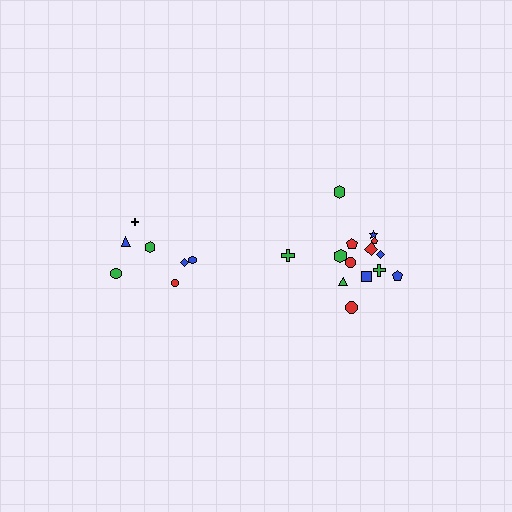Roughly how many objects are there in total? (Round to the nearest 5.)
Roughly 20 objects in total.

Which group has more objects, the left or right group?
The right group.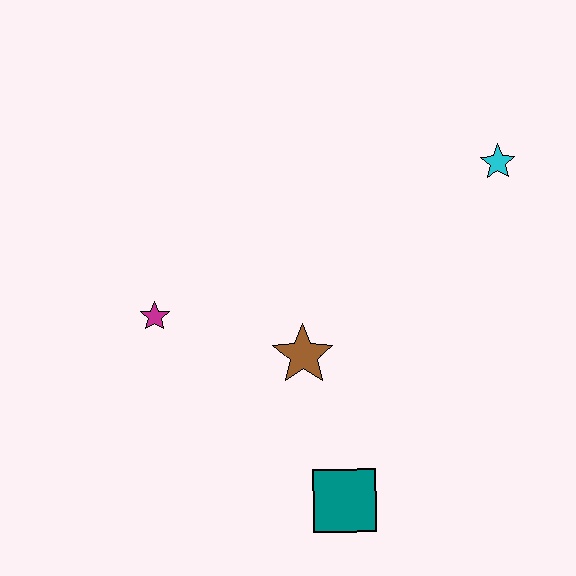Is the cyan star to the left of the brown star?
No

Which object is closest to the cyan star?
The brown star is closest to the cyan star.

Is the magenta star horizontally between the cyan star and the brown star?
No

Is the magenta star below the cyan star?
Yes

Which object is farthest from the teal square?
The cyan star is farthest from the teal square.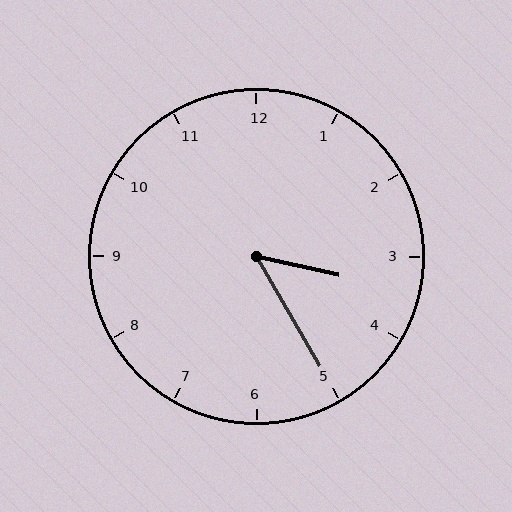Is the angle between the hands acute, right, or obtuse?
It is acute.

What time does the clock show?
3:25.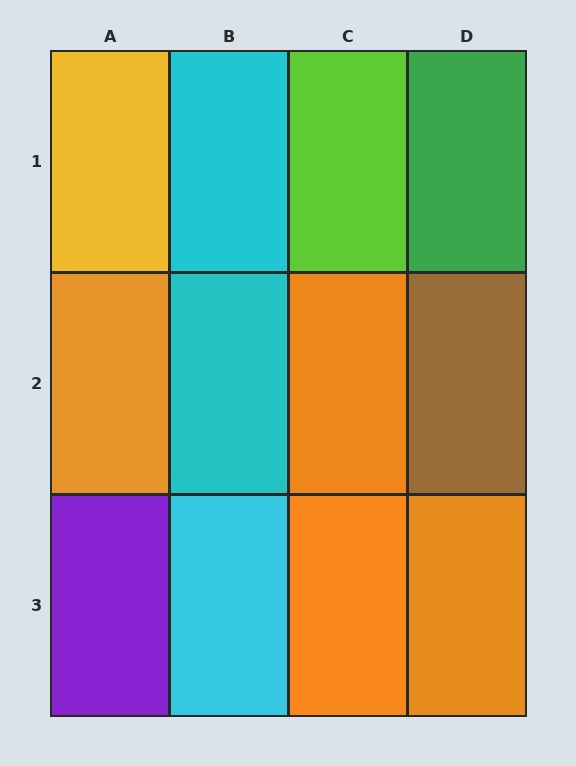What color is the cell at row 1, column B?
Cyan.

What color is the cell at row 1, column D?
Green.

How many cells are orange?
4 cells are orange.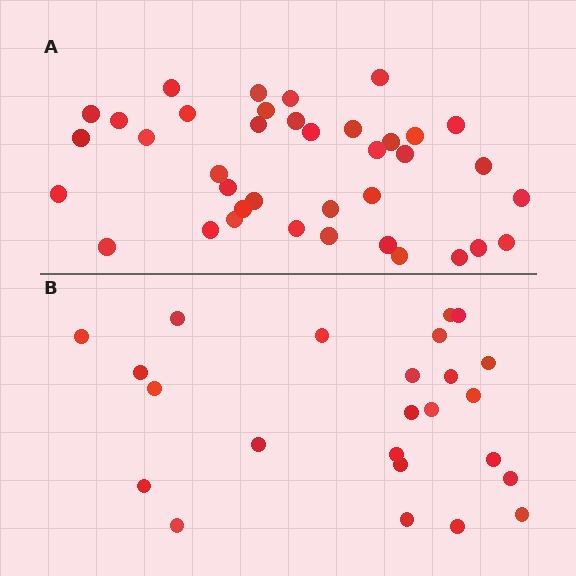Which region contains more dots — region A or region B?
Region A (the top region) has more dots.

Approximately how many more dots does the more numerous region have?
Region A has approximately 15 more dots than region B.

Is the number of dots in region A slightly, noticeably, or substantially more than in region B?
Region A has substantially more. The ratio is roughly 1.6 to 1.